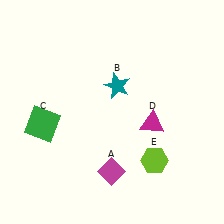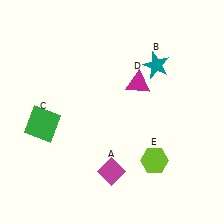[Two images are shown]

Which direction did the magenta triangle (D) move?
The magenta triangle (D) moved up.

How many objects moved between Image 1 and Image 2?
2 objects moved between the two images.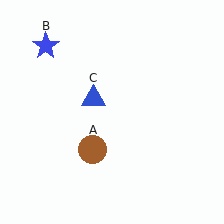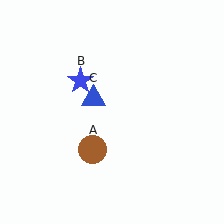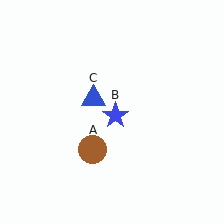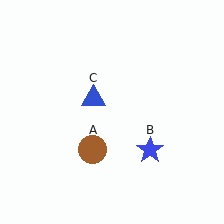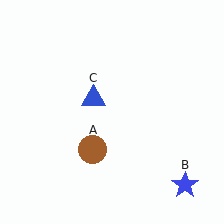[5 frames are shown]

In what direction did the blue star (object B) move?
The blue star (object B) moved down and to the right.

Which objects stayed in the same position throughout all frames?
Brown circle (object A) and blue triangle (object C) remained stationary.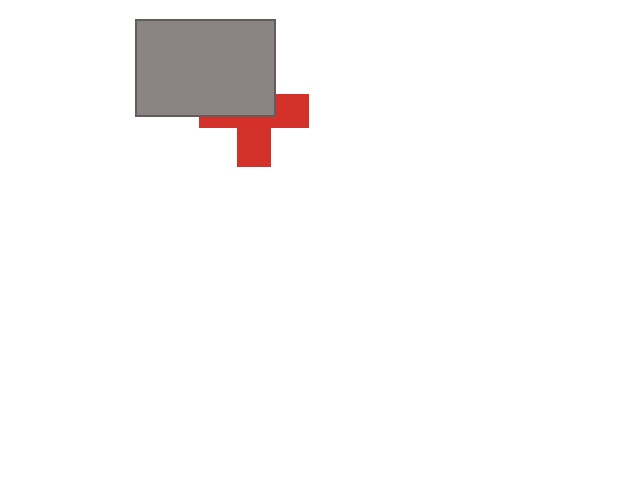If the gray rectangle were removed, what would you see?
You would see the complete red cross.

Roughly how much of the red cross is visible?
About half of it is visible (roughly 51%).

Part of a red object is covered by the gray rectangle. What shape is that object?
It is a cross.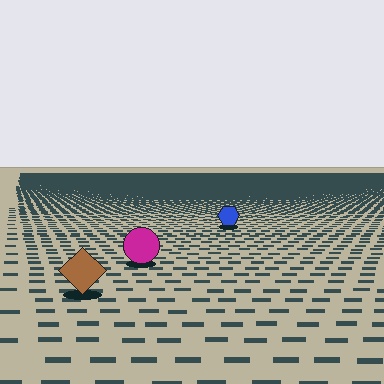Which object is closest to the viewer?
The brown diamond is closest. The texture marks near it are larger and more spread out.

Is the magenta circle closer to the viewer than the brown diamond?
No. The brown diamond is closer — you can tell from the texture gradient: the ground texture is coarser near it.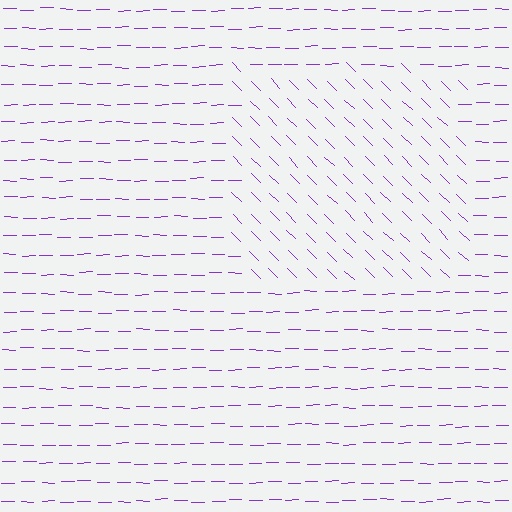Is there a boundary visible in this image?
Yes, there is a texture boundary formed by a change in line orientation.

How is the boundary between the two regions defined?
The boundary is defined purely by a change in line orientation (approximately 45 degrees difference). All lines are the same color and thickness.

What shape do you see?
I see a rectangle.